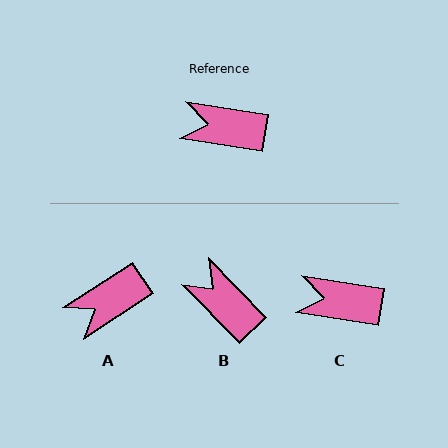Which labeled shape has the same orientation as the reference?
C.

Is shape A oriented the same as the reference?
No, it is off by about 42 degrees.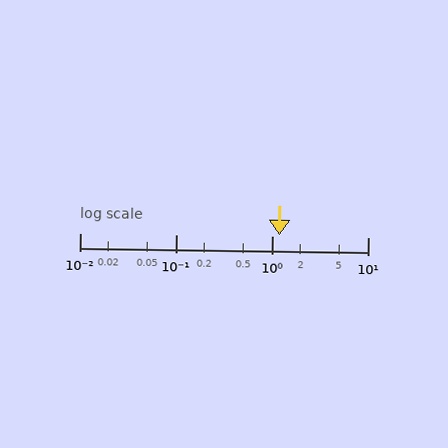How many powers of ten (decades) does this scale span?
The scale spans 3 decades, from 0.01 to 10.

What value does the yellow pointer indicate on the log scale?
The pointer indicates approximately 1.2.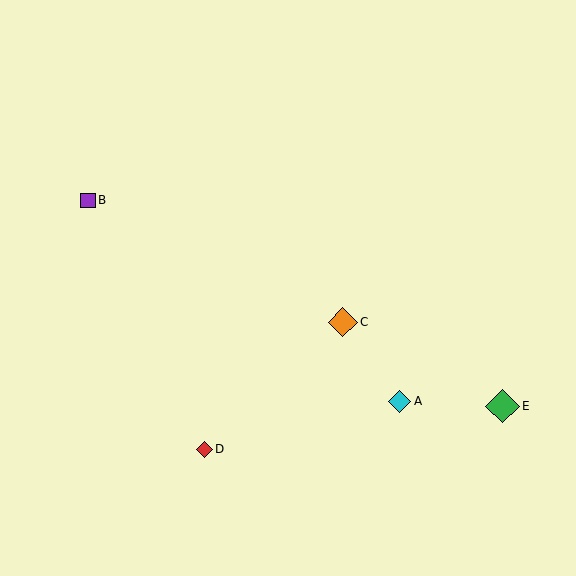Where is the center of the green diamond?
The center of the green diamond is at (502, 406).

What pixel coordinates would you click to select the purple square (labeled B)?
Click at (88, 201) to select the purple square B.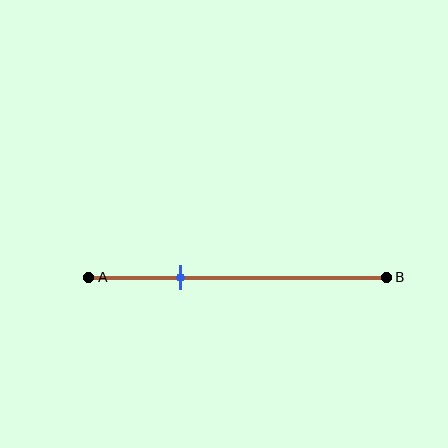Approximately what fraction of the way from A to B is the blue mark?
The blue mark is approximately 30% of the way from A to B.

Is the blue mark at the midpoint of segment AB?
No, the mark is at about 30% from A, not at the 50% midpoint.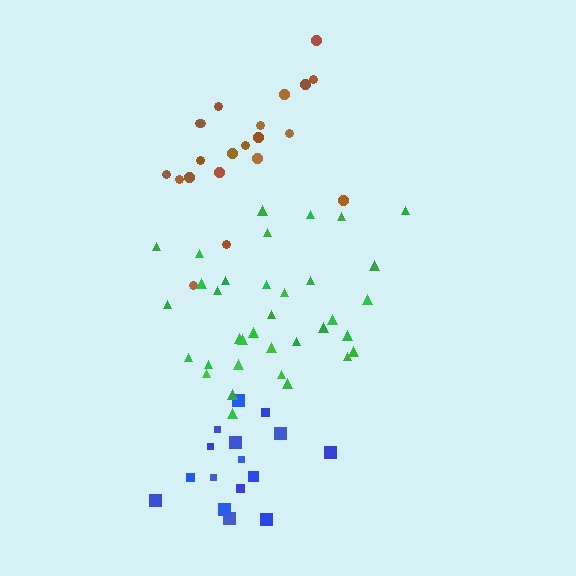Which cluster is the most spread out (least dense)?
Blue.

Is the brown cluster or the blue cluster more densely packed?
Brown.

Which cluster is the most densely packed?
Brown.